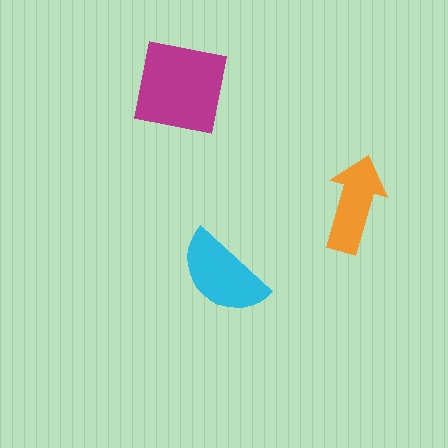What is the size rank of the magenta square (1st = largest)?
1st.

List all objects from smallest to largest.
The orange arrow, the cyan semicircle, the magenta square.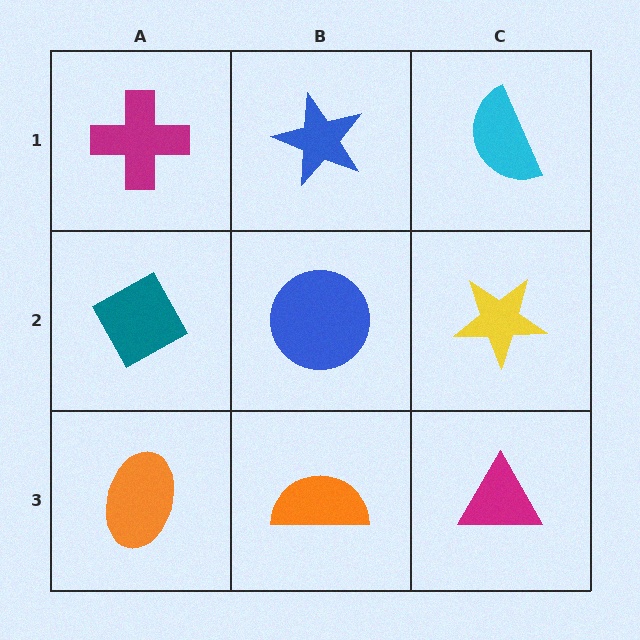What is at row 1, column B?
A blue star.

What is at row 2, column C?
A yellow star.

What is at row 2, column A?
A teal diamond.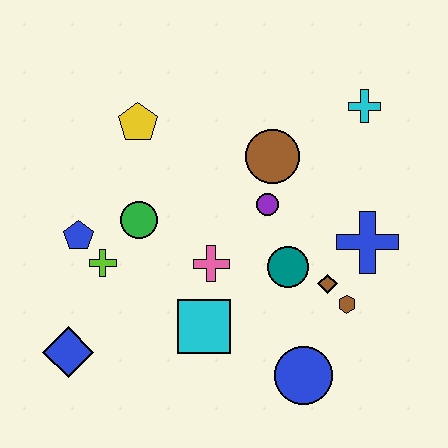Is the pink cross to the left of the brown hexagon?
Yes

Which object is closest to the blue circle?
The brown hexagon is closest to the blue circle.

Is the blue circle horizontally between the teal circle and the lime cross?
No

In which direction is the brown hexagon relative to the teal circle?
The brown hexagon is to the right of the teal circle.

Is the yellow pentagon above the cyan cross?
No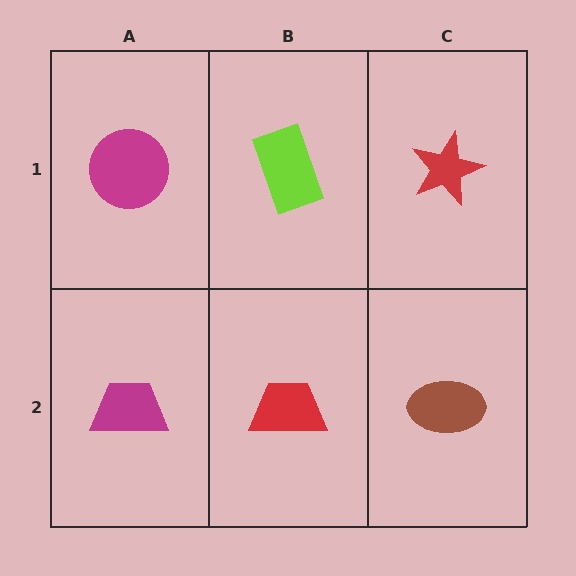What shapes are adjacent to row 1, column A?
A magenta trapezoid (row 2, column A), a lime rectangle (row 1, column B).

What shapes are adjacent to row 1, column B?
A red trapezoid (row 2, column B), a magenta circle (row 1, column A), a red star (row 1, column C).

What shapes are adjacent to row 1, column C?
A brown ellipse (row 2, column C), a lime rectangle (row 1, column B).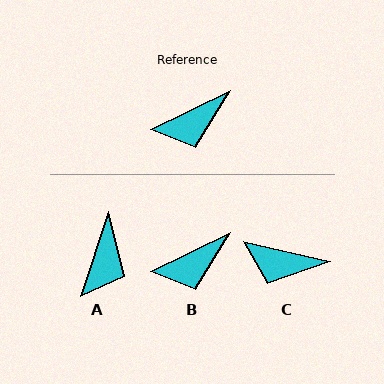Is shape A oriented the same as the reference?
No, it is off by about 46 degrees.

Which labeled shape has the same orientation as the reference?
B.